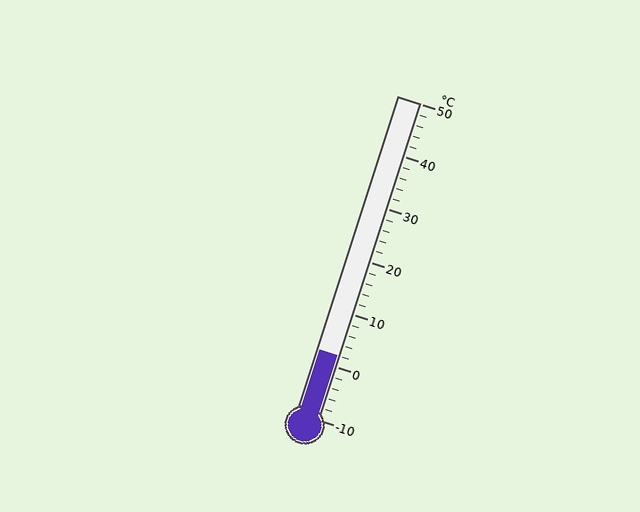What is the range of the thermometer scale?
The thermometer scale ranges from -10°C to 50°C.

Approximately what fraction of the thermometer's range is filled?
The thermometer is filled to approximately 20% of its range.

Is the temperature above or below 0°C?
The temperature is above 0°C.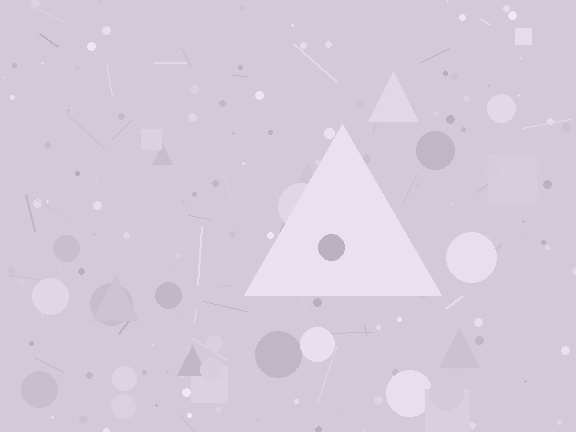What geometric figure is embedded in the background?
A triangle is embedded in the background.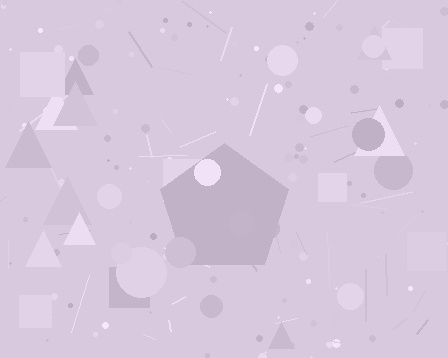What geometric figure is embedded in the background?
A pentagon is embedded in the background.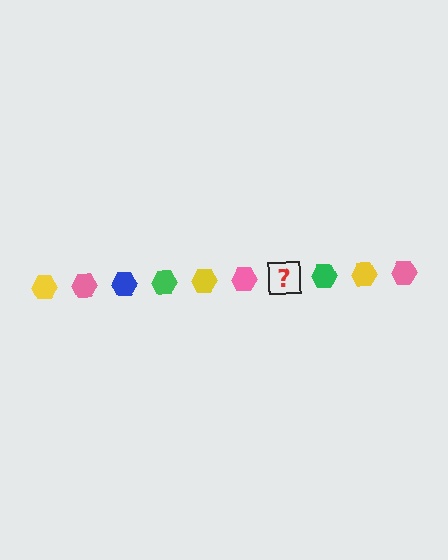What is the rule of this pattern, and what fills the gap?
The rule is that the pattern cycles through yellow, pink, blue, green hexagons. The gap should be filled with a blue hexagon.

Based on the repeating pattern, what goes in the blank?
The blank should be a blue hexagon.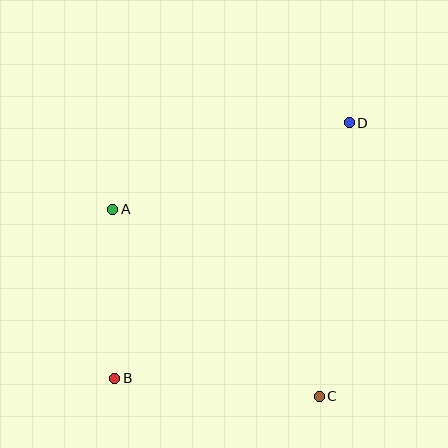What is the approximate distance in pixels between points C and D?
The distance between C and D is approximately 275 pixels.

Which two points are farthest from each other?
Points B and D are farthest from each other.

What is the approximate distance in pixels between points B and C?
The distance between B and C is approximately 205 pixels.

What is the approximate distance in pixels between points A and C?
The distance between A and C is approximately 279 pixels.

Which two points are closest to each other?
Points A and B are closest to each other.